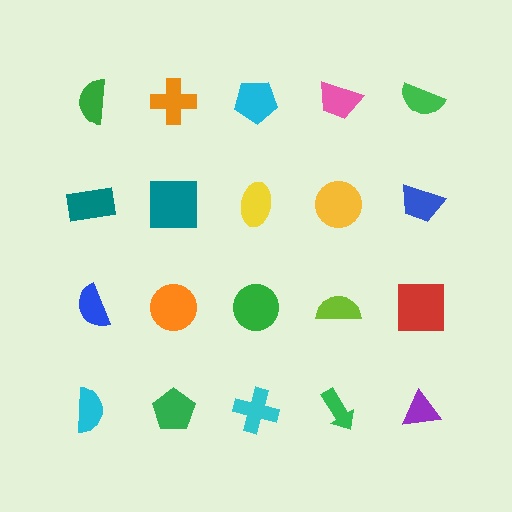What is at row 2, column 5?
A blue trapezoid.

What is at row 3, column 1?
A blue semicircle.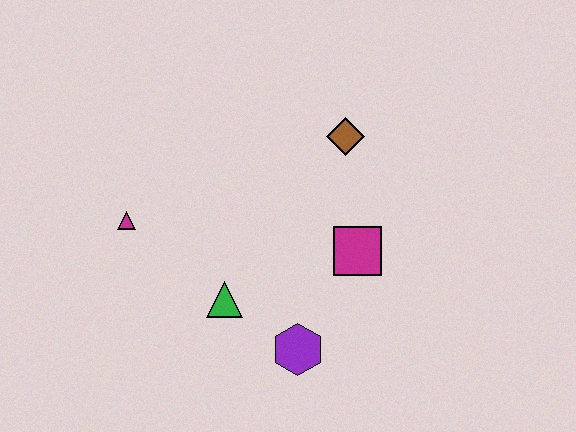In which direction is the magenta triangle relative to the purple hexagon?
The magenta triangle is to the left of the purple hexagon.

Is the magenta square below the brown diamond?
Yes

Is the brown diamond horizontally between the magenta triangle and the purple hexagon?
No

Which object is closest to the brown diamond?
The magenta square is closest to the brown diamond.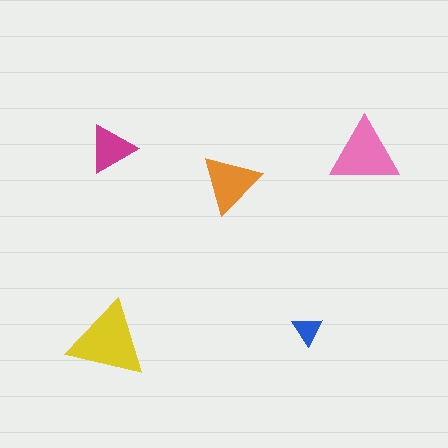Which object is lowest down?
The yellow triangle is bottommost.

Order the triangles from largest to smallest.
the yellow one, the pink one, the orange one, the magenta one, the blue one.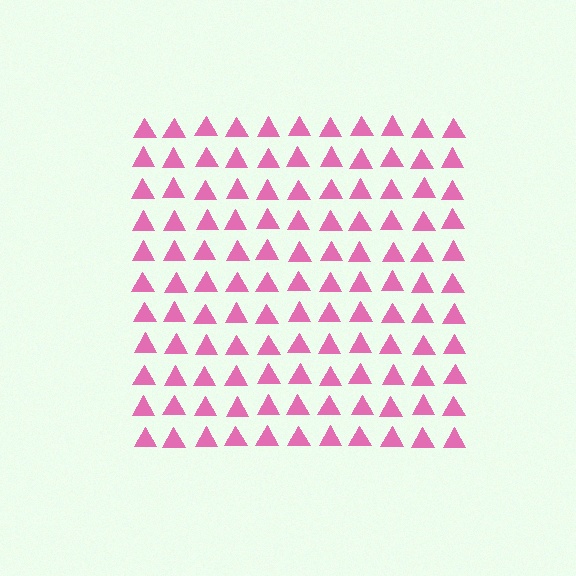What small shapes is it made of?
It is made of small triangles.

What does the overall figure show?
The overall figure shows a square.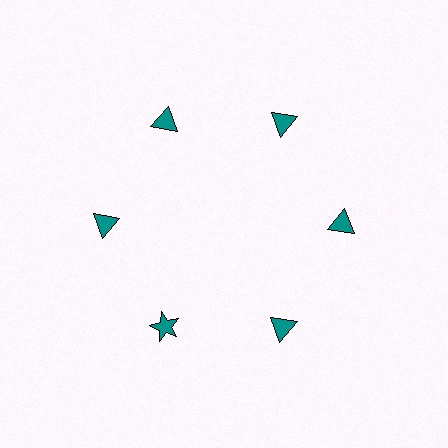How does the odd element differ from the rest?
It has a different shape: star instead of triangle.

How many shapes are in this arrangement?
There are 6 shapes arranged in a ring pattern.